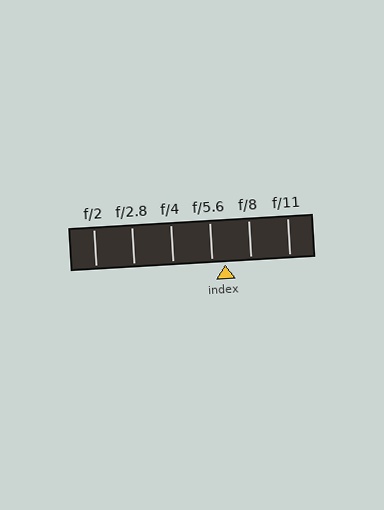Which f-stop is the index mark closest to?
The index mark is closest to f/5.6.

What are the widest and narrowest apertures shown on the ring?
The widest aperture shown is f/2 and the narrowest is f/11.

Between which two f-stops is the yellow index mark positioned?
The index mark is between f/5.6 and f/8.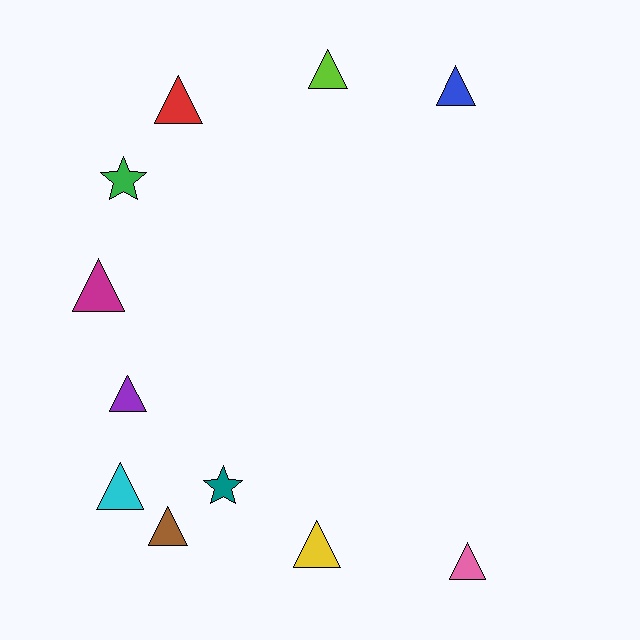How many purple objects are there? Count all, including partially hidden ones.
There is 1 purple object.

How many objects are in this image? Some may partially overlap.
There are 11 objects.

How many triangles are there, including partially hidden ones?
There are 9 triangles.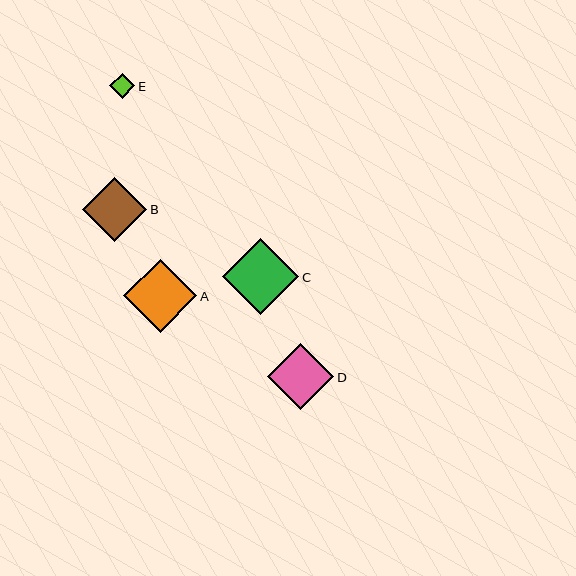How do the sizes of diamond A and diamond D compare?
Diamond A and diamond D are approximately the same size.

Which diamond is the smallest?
Diamond E is the smallest with a size of approximately 25 pixels.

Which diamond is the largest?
Diamond C is the largest with a size of approximately 76 pixels.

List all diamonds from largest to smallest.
From largest to smallest: C, A, D, B, E.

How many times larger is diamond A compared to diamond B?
Diamond A is approximately 1.1 times the size of diamond B.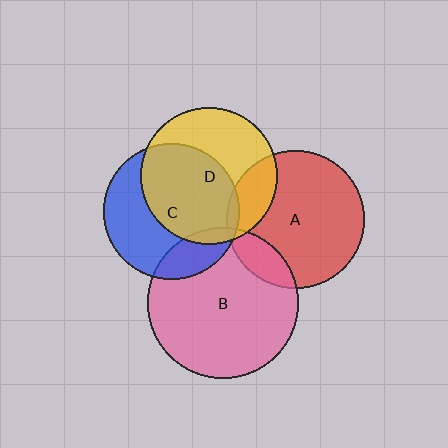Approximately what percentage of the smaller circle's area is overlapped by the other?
Approximately 20%.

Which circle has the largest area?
Circle B (pink).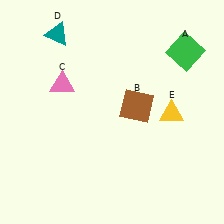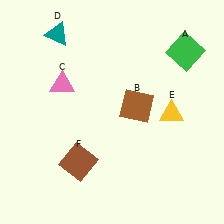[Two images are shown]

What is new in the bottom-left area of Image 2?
A brown square (F) was added in the bottom-left area of Image 2.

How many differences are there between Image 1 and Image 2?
There is 1 difference between the two images.